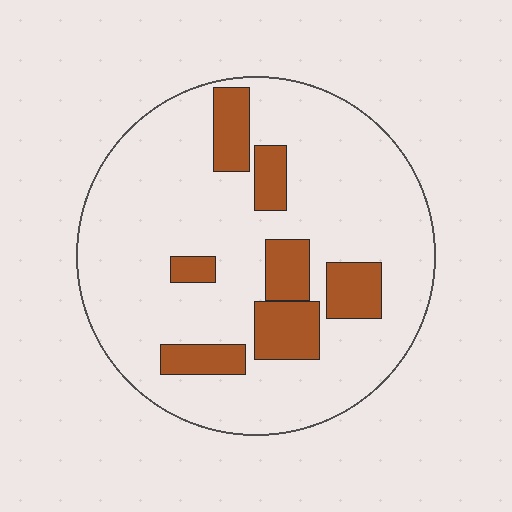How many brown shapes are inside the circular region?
7.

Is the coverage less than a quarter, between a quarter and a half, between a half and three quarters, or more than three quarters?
Less than a quarter.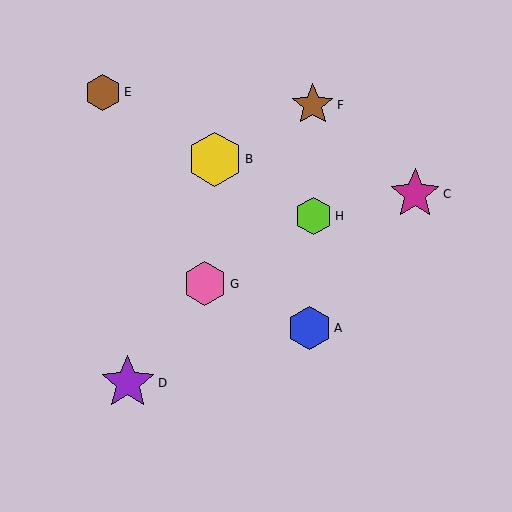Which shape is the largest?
The yellow hexagon (labeled B) is the largest.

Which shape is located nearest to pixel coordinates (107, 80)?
The brown hexagon (labeled E) at (103, 92) is nearest to that location.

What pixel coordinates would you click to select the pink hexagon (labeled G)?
Click at (205, 284) to select the pink hexagon G.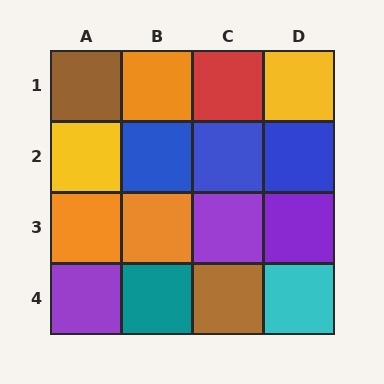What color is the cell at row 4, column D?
Cyan.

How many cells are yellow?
2 cells are yellow.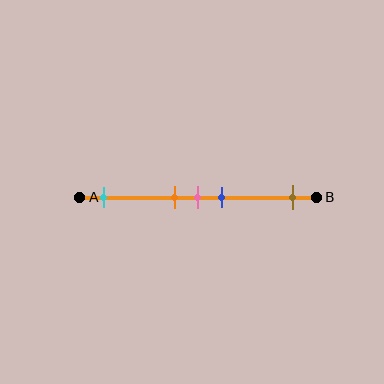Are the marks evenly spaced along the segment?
No, the marks are not evenly spaced.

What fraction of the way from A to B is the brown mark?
The brown mark is approximately 90% (0.9) of the way from A to B.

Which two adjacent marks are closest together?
The orange and pink marks are the closest adjacent pair.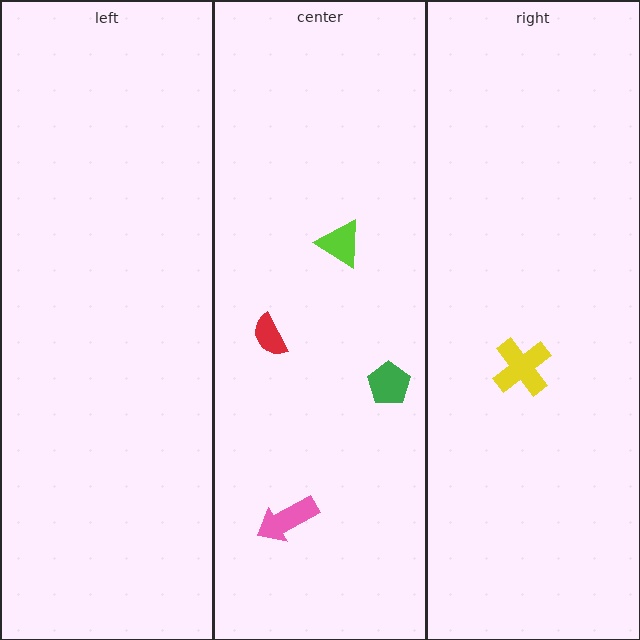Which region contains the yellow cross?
The right region.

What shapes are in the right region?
The yellow cross.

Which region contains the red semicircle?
The center region.